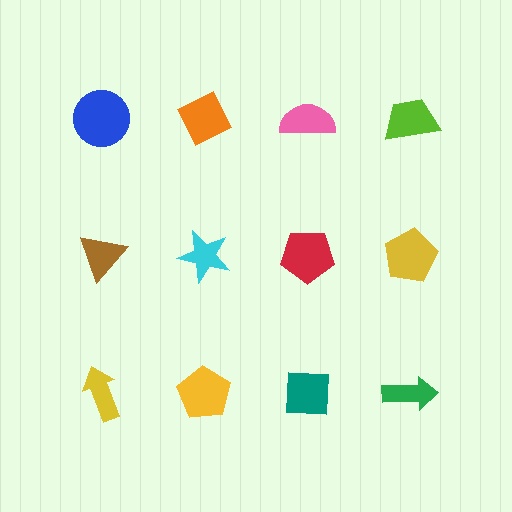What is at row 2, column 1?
A brown triangle.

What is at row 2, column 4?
A yellow pentagon.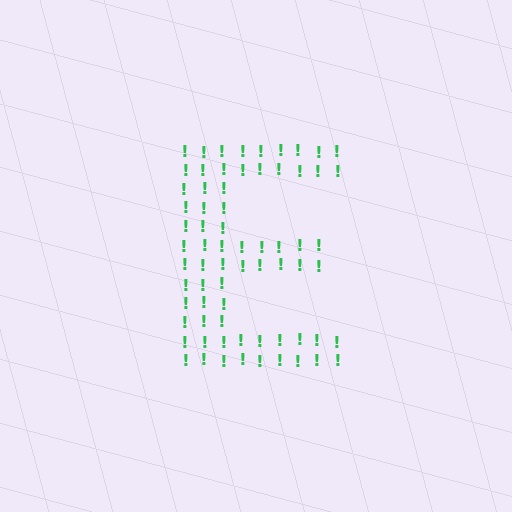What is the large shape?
The large shape is the letter E.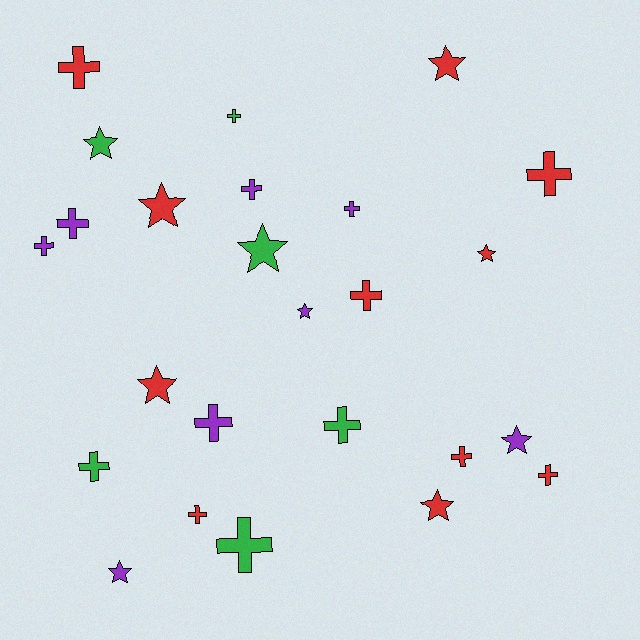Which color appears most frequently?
Red, with 11 objects.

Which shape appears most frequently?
Cross, with 15 objects.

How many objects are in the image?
There are 25 objects.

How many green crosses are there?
There are 4 green crosses.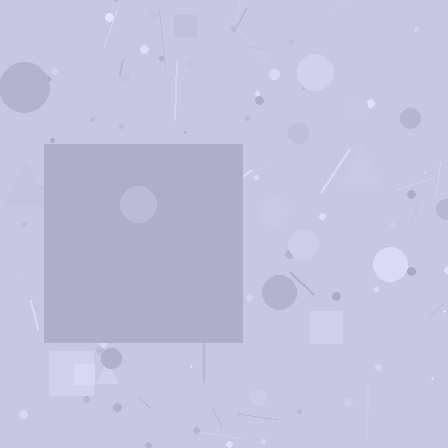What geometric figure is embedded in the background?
A square is embedded in the background.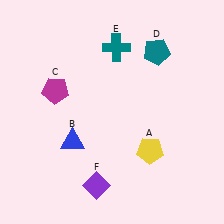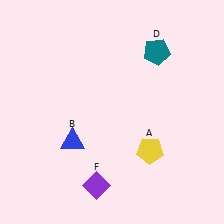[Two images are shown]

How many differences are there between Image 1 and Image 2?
There are 2 differences between the two images.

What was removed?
The teal cross (E), the magenta pentagon (C) were removed in Image 2.